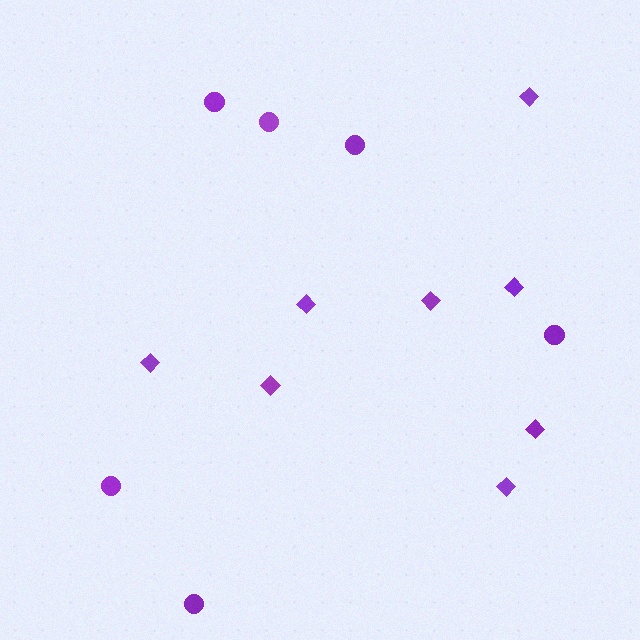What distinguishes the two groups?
There are 2 groups: one group of circles (6) and one group of diamonds (8).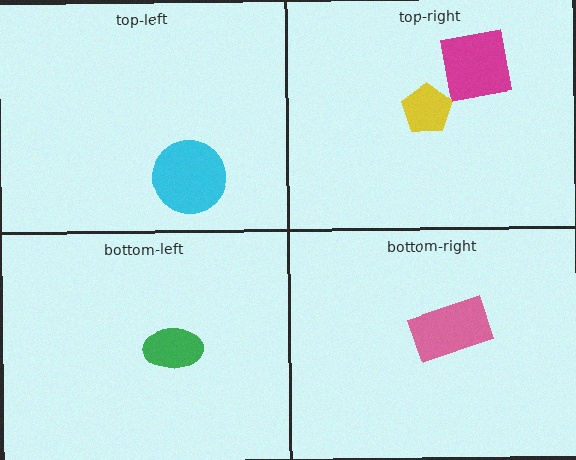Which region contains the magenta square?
The top-right region.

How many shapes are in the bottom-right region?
1.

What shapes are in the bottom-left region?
The green ellipse.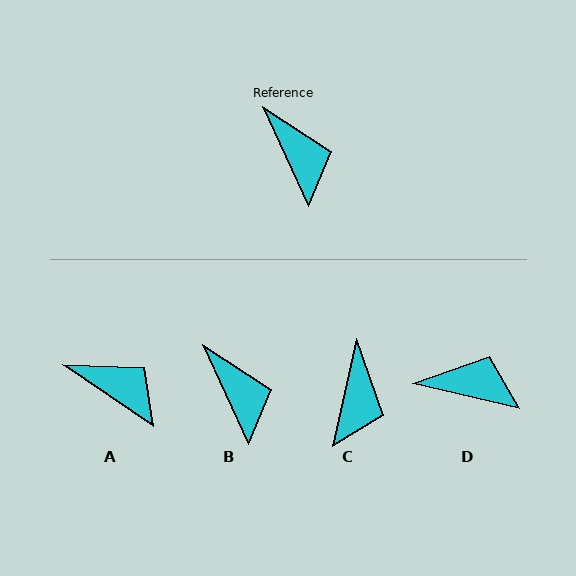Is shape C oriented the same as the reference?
No, it is off by about 37 degrees.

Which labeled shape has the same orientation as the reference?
B.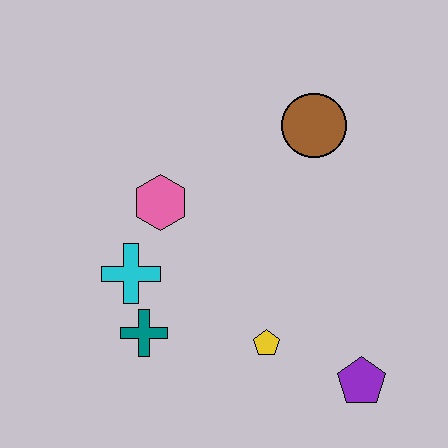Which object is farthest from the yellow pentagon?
The brown circle is farthest from the yellow pentagon.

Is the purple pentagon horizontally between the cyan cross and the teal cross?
No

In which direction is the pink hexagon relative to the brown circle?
The pink hexagon is to the left of the brown circle.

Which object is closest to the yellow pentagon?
The purple pentagon is closest to the yellow pentagon.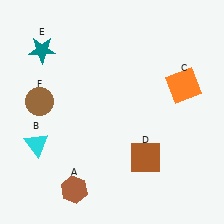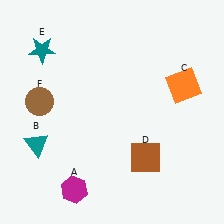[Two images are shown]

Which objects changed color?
A changed from brown to magenta. B changed from cyan to teal.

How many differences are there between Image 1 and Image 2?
There are 2 differences between the two images.